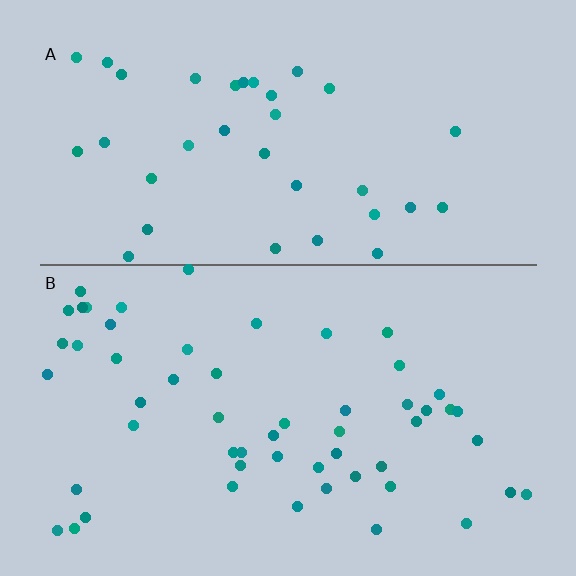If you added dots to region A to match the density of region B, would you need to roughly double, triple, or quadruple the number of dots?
Approximately double.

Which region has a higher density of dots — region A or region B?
B (the bottom).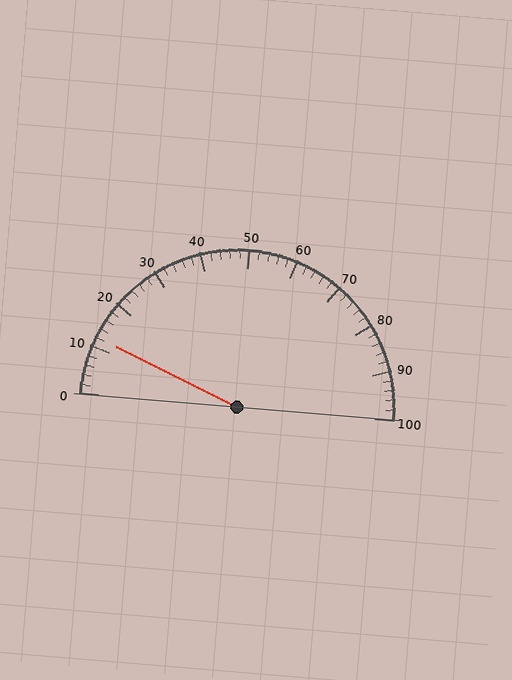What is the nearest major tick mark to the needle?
The nearest major tick mark is 10.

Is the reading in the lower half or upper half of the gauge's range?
The reading is in the lower half of the range (0 to 100).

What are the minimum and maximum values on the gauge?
The gauge ranges from 0 to 100.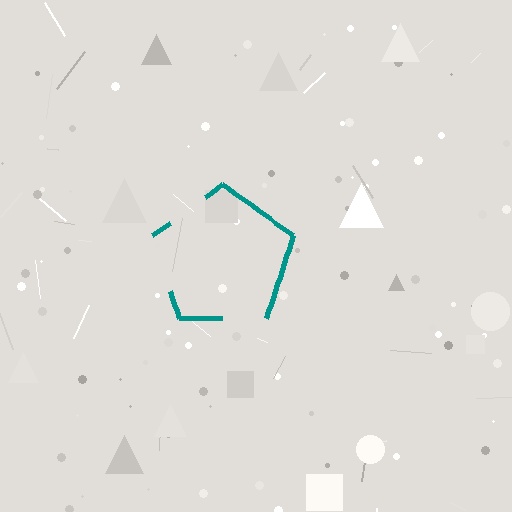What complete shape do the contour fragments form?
The contour fragments form a pentagon.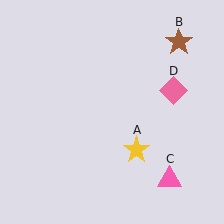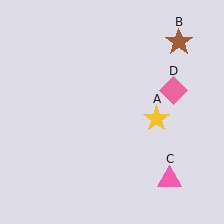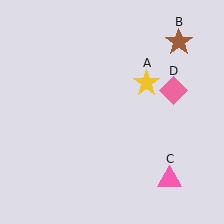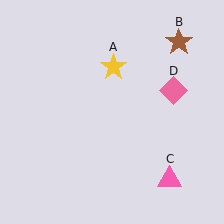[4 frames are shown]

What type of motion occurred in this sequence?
The yellow star (object A) rotated counterclockwise around the center of the scene.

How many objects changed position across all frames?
1 object changed position: yellow star (object A).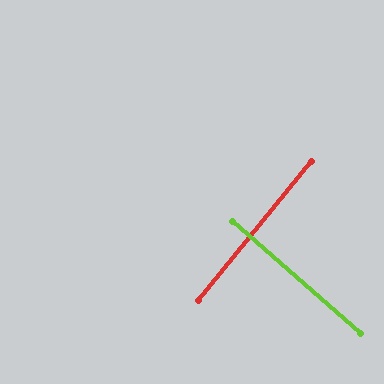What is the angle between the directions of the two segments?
Approximately 88 degrees.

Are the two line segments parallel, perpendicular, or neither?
Perpendicular — they meet at approximately 88°.